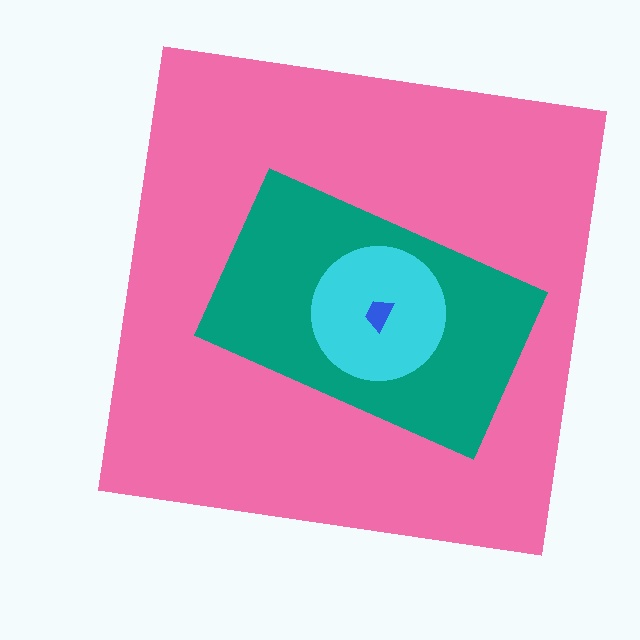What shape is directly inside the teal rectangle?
The cyan circle.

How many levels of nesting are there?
4.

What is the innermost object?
The blue trapezoid.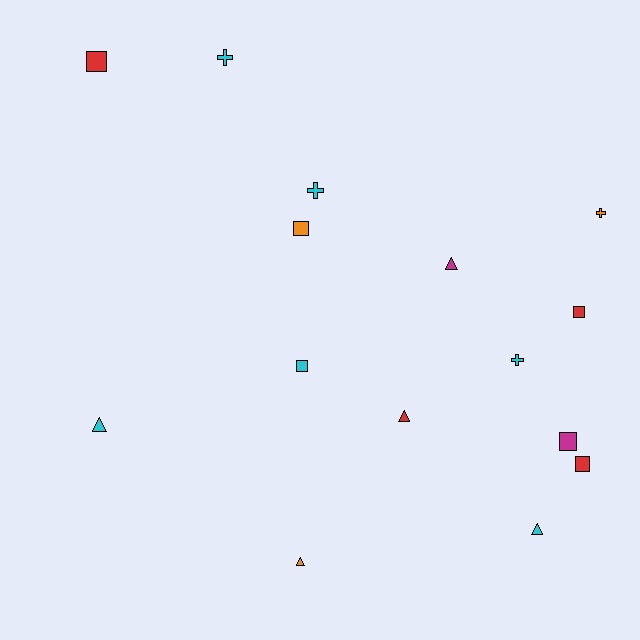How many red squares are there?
There are 3 red squares.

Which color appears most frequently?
Cyan, with 6 objects.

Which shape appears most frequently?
Square, with 6 objects.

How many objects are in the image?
There are 15 objects.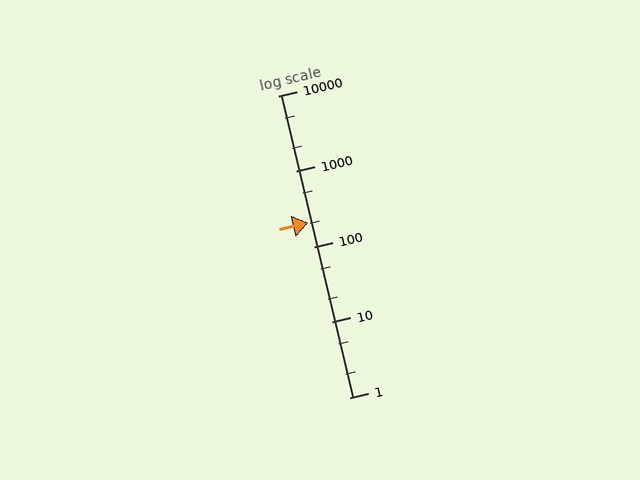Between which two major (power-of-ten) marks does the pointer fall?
The pointer is between 100 and 1000.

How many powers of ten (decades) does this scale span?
The scale spans 4 decades, from 1 to 10000.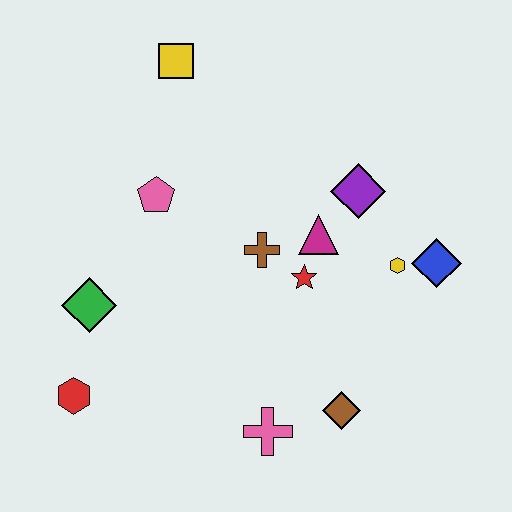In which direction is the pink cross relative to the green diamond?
The pink cross is to the right of the green diamond.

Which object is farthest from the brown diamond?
The yellow square is farthest from the brown diamond.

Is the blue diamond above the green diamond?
Yes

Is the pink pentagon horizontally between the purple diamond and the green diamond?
Yes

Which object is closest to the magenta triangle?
The red star is closest to the magenta triangle.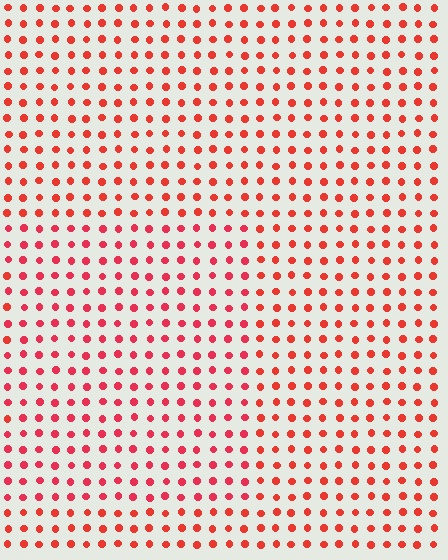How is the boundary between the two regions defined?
The boundary is defined purely by a slight shift in hue (about 15 degrees). Spacing, size, and orientation are identical on both sides.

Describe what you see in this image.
The image is filled with small red elements in a uniform arrangement. A rectangle-shaped region is visible where the elements are tinted to a slightly different hue, forming a subtle color boundary.